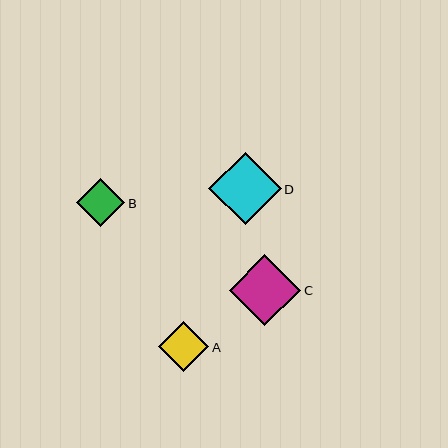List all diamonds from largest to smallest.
From largest to smallest: D, C, A, B.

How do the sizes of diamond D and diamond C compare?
Diamond D and diamond C are approximately the same size.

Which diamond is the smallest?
Diamond B is the smallest with a size of approximately 48 pixels.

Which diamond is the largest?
Diamond D is the largest with a size of approximately 72 pixels.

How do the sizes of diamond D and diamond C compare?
Diamond D and diamond C are approximately the same size.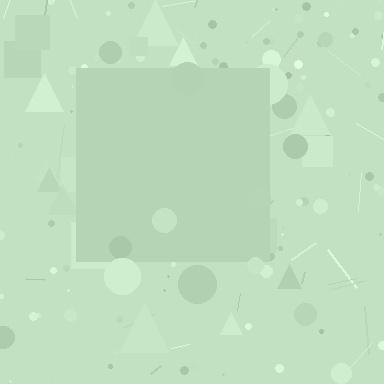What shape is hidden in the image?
A square is hidden in the image.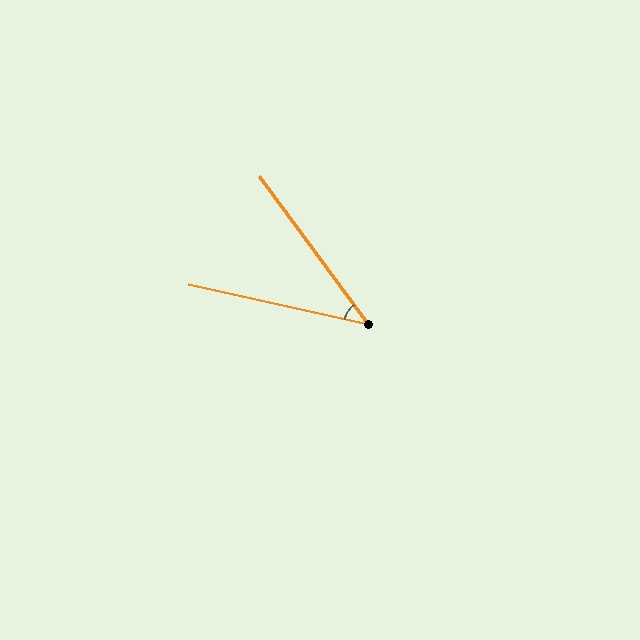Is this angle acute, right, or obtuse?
It is acute.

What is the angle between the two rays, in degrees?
Approximately 41 degrees.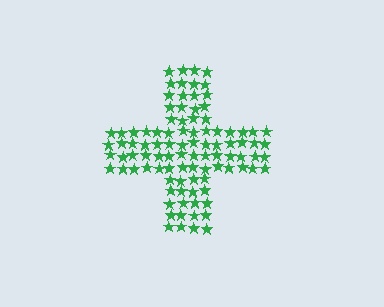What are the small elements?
The small elements are stars.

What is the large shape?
The large shape is a cross.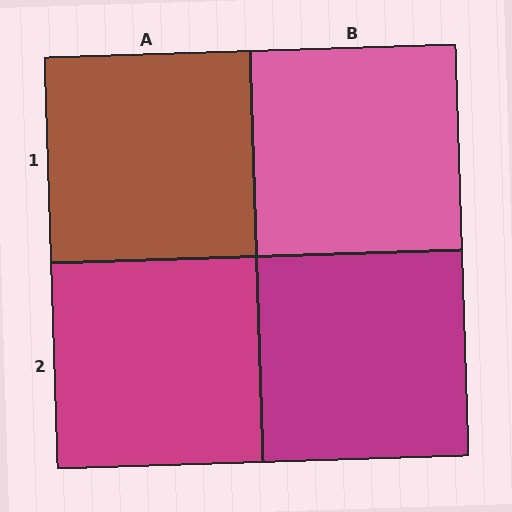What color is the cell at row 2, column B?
Magenta.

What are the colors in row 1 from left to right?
Brown, pink.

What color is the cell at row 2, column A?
Magenta.